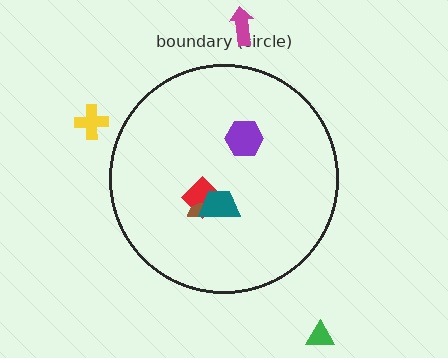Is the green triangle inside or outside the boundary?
Outside.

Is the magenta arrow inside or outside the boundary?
Outside.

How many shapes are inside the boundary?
4 inside, 3 outside.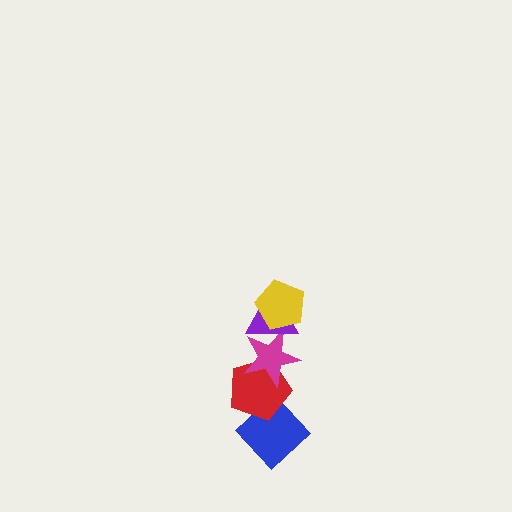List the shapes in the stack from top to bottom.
From top to bottom: the yellow pentagon, the purple triangle, the magenta star, the red pentagon, the blue diamond.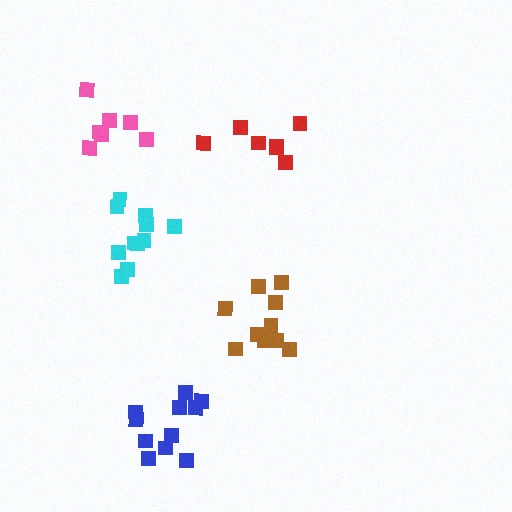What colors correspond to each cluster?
The clusters are colored: cyan, blue, pink, brown, red.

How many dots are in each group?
Group 1: 11 dots, Group 2: 11 dots, Group 3: 7 dots, Group 4: 10 dots, Group 5: 7 dots (46 total).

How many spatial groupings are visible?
There are 5 spatial groupings.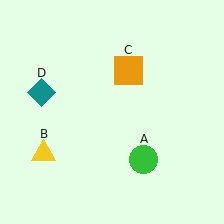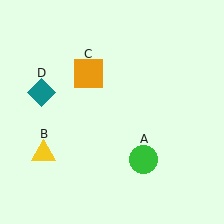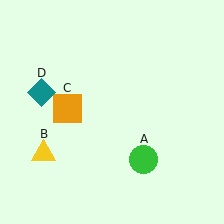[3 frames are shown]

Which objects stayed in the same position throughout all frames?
Green circle (object A) and yellow triangle (object B) and teal diamond (object D) remained stationary.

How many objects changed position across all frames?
1 object changed position: orange square (object C).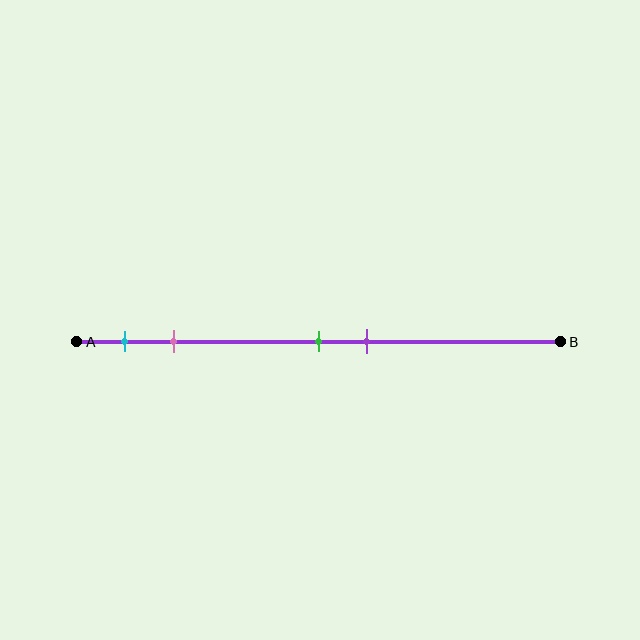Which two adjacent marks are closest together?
The green and purple marks are the closest adjacent pair.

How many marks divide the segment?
There are 4 marks dividing the segment.